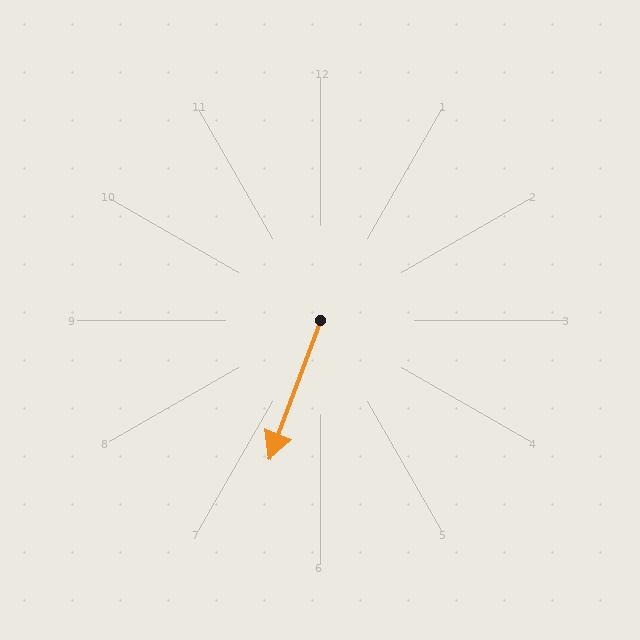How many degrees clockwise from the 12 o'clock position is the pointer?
Approximately 200 degrees.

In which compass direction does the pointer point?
South.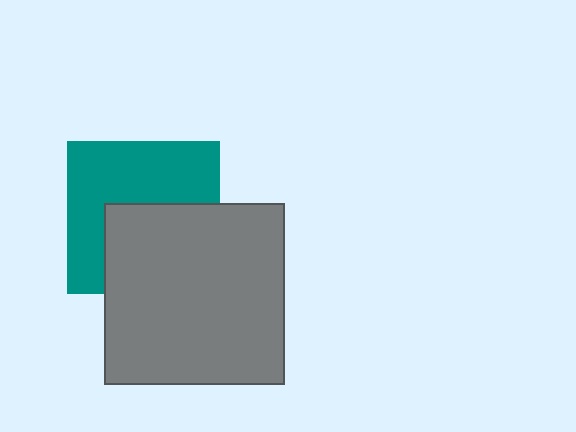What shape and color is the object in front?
The object in front is a gray square.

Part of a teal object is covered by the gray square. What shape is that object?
It is a square.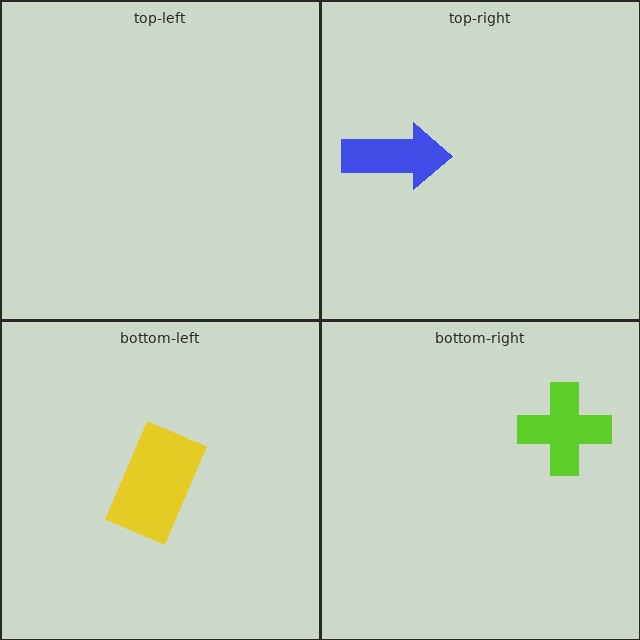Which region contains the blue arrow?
The top-right region.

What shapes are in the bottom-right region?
The lime cross.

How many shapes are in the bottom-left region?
1.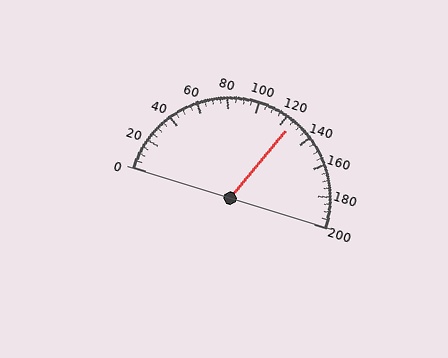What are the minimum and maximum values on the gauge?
The gauge ranges from 0 to 200.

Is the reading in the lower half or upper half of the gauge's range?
The reading is in the upper half of the range (0 to 200).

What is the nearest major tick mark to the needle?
The nearest major tick mark is 120.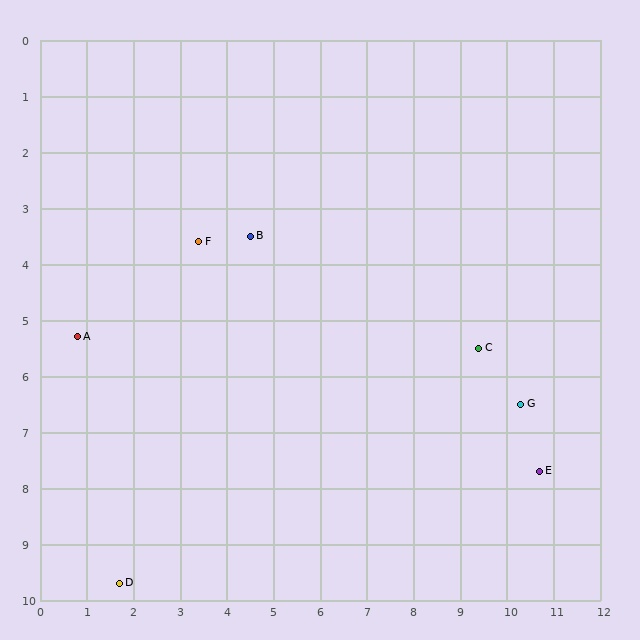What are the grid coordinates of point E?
Point E is at approximately (10.7, 7.7).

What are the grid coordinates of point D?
Point D is at approximately (1.7, 9.7).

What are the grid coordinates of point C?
Point C is at approximately (9.4, 5.5).